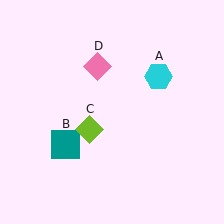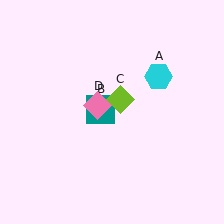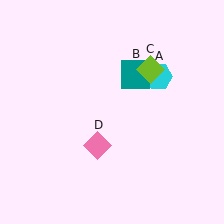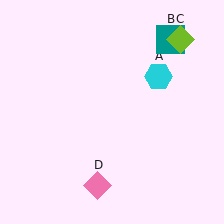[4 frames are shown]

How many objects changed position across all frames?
3 objects changed position: teal square (object B), lime diamond (object C), pink diamond (object D).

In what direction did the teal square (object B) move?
The teal square (object B) moved up and to the right.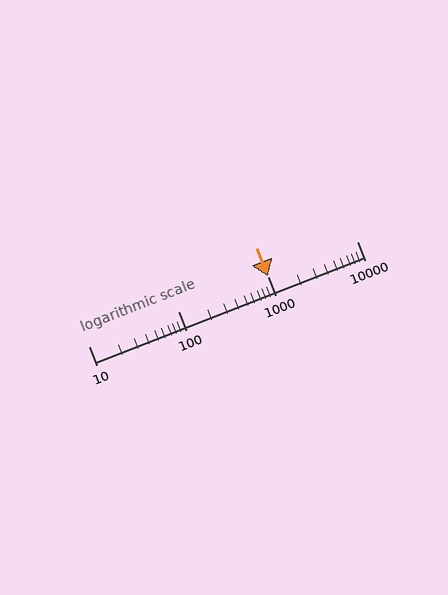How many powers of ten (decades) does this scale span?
The scale spans 3 decades, from 10 to 10000.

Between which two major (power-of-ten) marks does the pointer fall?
The pointer is between 1000 and 10000.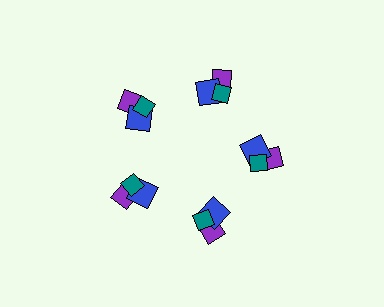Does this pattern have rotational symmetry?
Yes, this pattern has 5-fold rotational symmetry. It looks the same after rotating 72 degrees around the center.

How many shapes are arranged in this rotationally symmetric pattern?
There are 15 shapes, arranged in 5 groups of 3.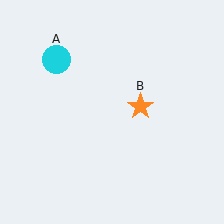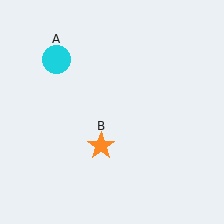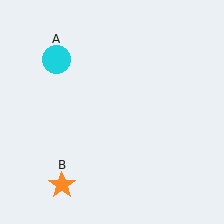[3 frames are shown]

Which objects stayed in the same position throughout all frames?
Cyan circle (object A) remained stationary.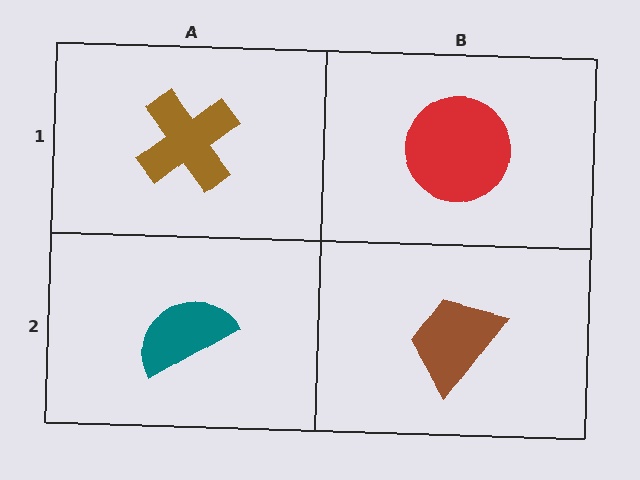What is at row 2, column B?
A brown trapezoid.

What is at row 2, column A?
A teal semicircle.